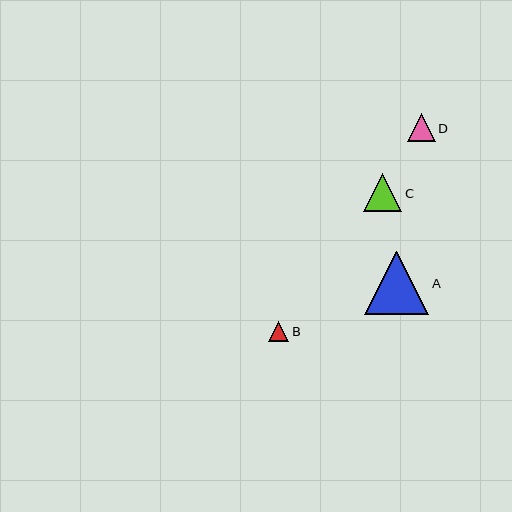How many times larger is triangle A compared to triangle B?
Triangle A is approximately 3.2 times the size of triangle B.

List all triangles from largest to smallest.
From largest to smallest: A, C, D, B.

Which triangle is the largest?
Triangle A is the largest with a size of approximately 64 pixels.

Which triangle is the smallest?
Triangle B is the smallest with a size of approximately 20 pixels.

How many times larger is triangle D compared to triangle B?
Triangle D is approximately 1.4 times the size of triangle B.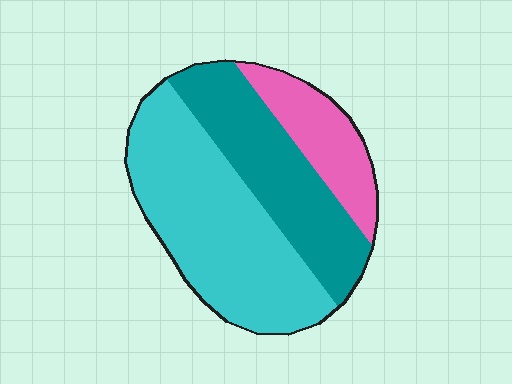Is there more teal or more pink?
Teal.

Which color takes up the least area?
Pink, at roughly 20%.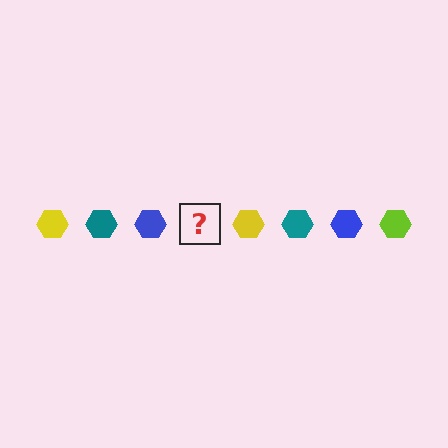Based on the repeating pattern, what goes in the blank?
The blank should be a lime hexagon.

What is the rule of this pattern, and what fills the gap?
The rule is that the pattern cycles through yellow, teal, blue, lime hexagons. The gap should be filled with a lime hexagon.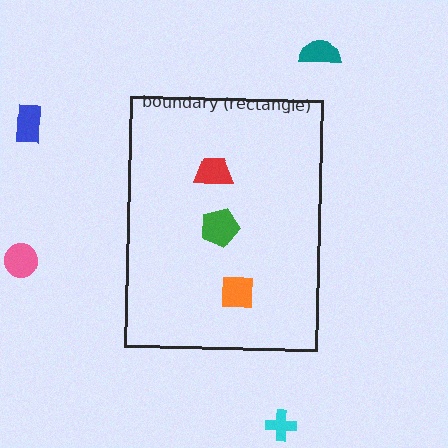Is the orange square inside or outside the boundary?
Inside.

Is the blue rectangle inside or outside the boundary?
Outside.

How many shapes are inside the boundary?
3 inside, 4 outside.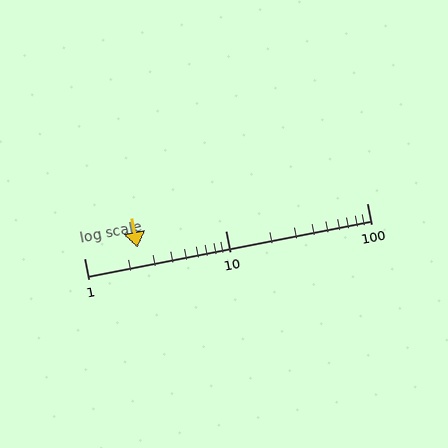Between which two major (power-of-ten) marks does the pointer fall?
The pointer is between 1 and 10.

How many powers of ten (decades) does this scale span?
The scale spans 2 decades, from 1 to 100.